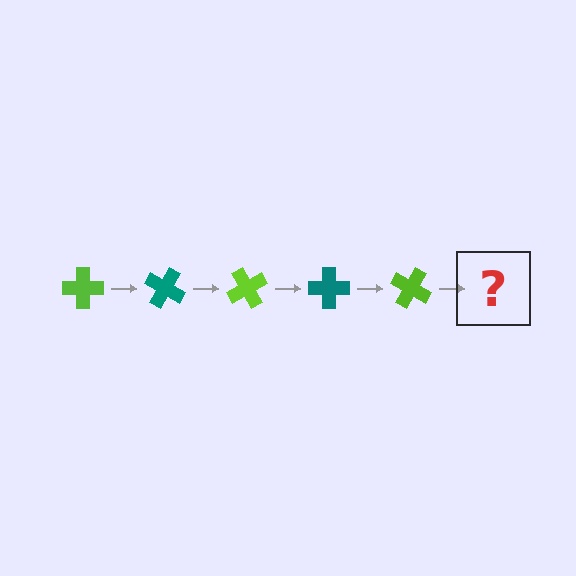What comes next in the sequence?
The next element should be a teal cross, rotated 150 degrees from the start.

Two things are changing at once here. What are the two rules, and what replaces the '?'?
The two rules are that it rotates 30 degrees each step and the color cycles through lime and teal. The '?' should be a teal cross, rotated 150 degrees from the start.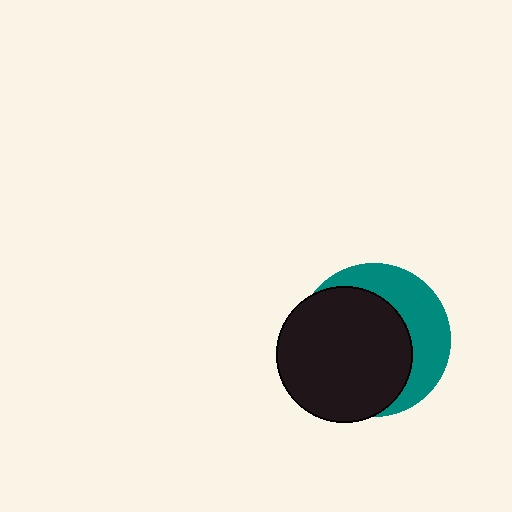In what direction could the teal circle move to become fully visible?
The teal circle could move toward the upper-right. That would shift it out from behind the black circle entirely.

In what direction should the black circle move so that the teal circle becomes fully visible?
The black circle should move toward the lower-left. That is the shortest direction to clear the overlap and leave the teal circle fully visible.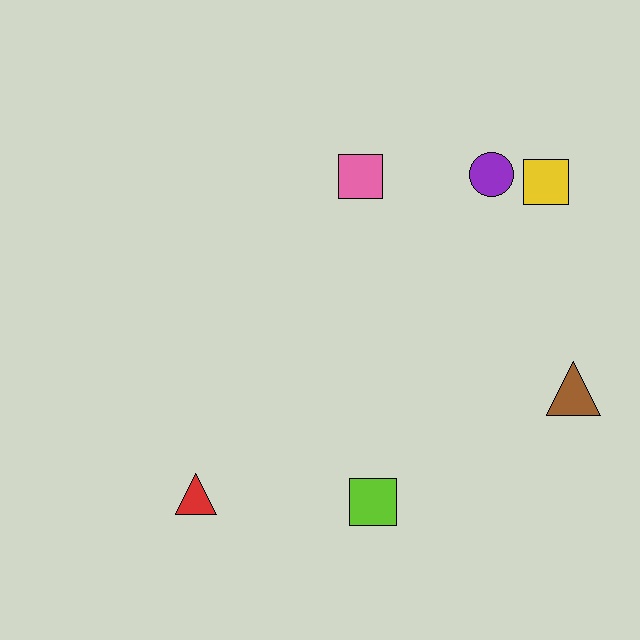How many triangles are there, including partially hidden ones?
There are 2 triangles.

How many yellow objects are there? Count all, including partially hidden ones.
There is 1 yellow object.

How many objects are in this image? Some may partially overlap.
There are 6 objects.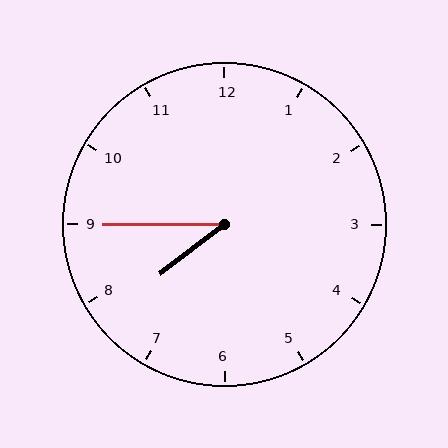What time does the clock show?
7:45.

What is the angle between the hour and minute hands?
Approximately 38 degrees.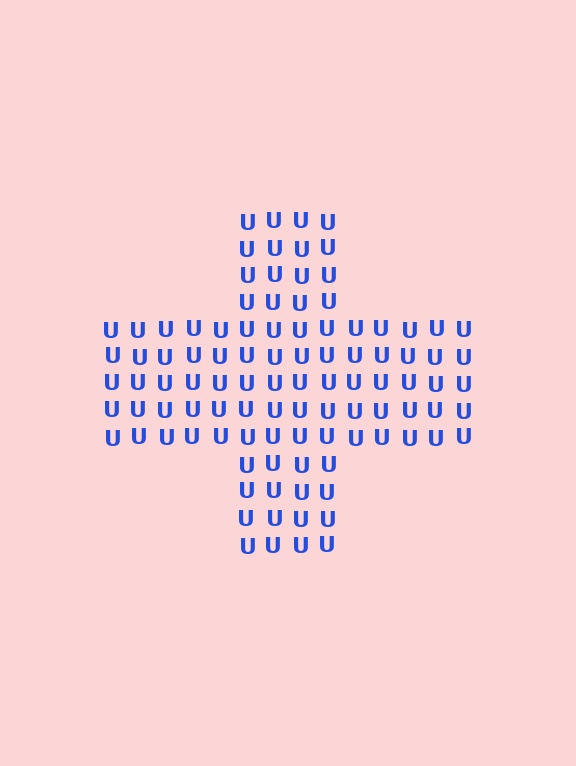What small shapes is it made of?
It is made of small letter U's.